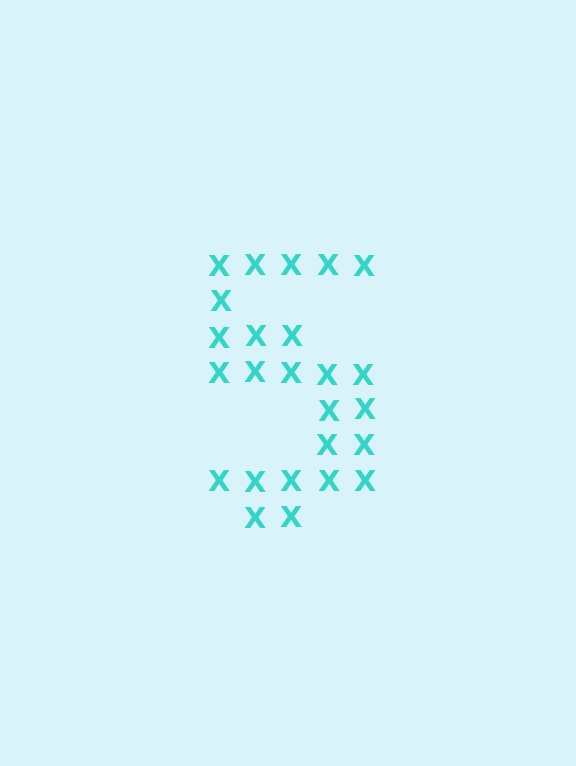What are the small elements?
The small elements are letter X's.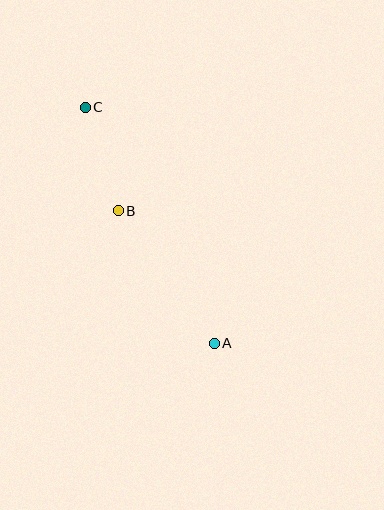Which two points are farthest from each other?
Points A and C are farthest from each other.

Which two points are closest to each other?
Points B and C are closest to each other.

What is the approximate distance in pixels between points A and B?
The distance between A and B is approximately 164 pixels.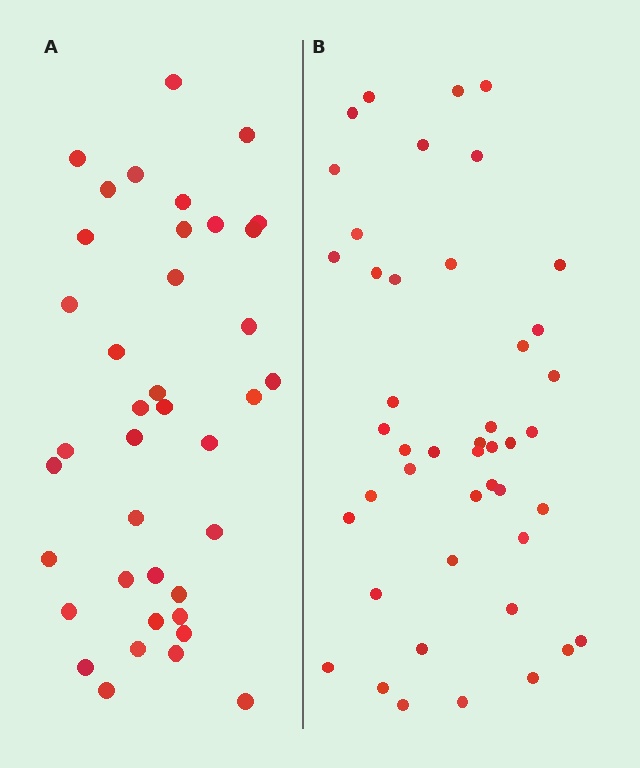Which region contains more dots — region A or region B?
Region B (the right region) has more dots.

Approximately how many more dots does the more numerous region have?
Region B has about 6 more dots than region A.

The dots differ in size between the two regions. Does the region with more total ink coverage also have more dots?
No. Region A has more total ink coverage because its dots are larger, but region B actually contains more individual dots. Total area can be misleading — the number of items is what matters here.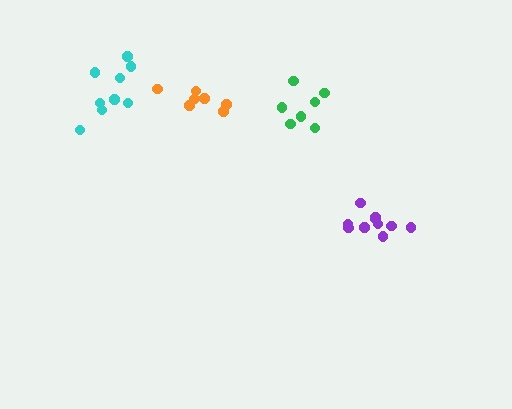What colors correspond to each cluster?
The clusters are colored: purple, cyan, green, orange.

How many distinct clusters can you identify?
There are 4 distinct clusters.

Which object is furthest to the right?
The purple cluster is rightmost.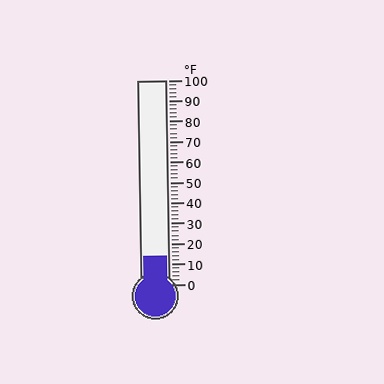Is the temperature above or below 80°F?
The temperature is below 80°F.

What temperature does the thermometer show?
The thermometer shows approximately 14°F.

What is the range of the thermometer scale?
The thermometer scale ranges from 0°F to 100°F.